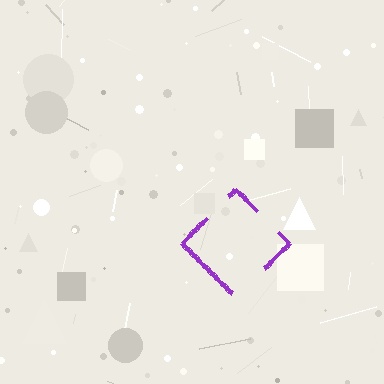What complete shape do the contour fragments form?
The contour fragments form a diamond.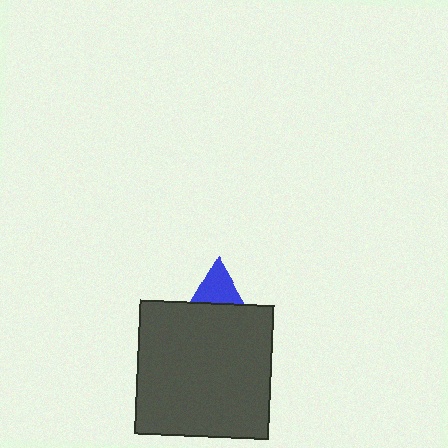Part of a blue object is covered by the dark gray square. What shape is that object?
It is a triangle.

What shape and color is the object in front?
The object in front is a dark gray square.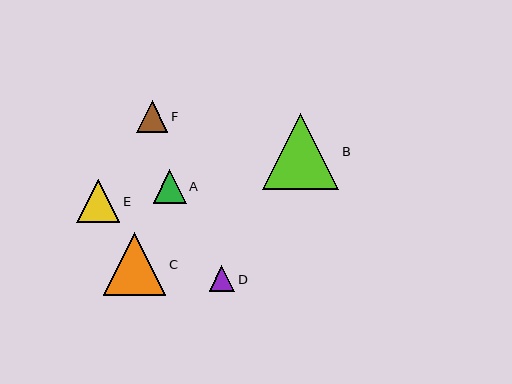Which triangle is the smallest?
Triangle D is the smallest with a size of approximately 26 pixels.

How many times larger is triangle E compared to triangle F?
Triangle E is approximately 1.4 times the size of triangle F.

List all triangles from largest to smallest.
From largest to smallest: B, C, E, A, F, D.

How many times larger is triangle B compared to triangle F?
Triangle B is approximately 2.5 times the size of triangle F.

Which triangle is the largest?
Triangle B is the largest with a size of approximately 77 pixels.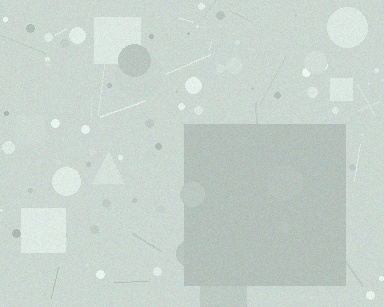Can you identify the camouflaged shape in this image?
The camouflaged shape is a square.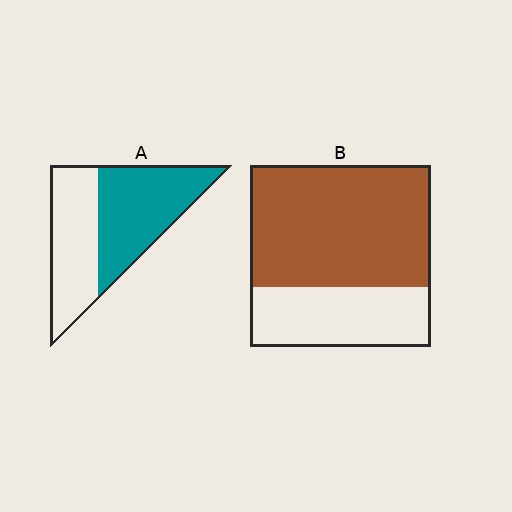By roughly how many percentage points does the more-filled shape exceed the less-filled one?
By roughly 15 percentage points (B over A).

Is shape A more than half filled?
Yes.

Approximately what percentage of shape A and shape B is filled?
A is approximately 55% and B is approximately 65%.